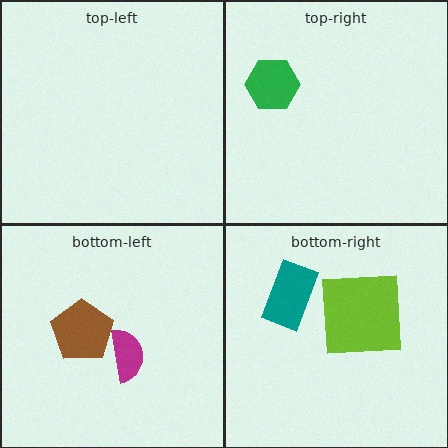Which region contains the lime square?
The bottom-right region.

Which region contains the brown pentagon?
The bottom-left region.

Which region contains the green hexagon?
The top-right region.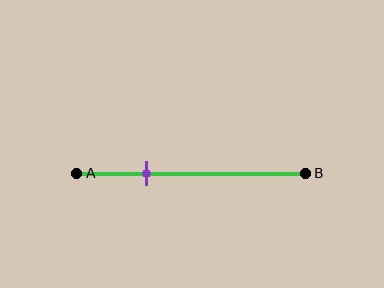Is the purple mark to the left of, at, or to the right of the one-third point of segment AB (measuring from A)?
The purple mark is approximately at the one-third point of segment AB.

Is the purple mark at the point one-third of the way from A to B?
Yes, the mark is approximately at the one-third point.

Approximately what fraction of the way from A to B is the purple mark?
The purple mark is approximately 30% of the way from A to B.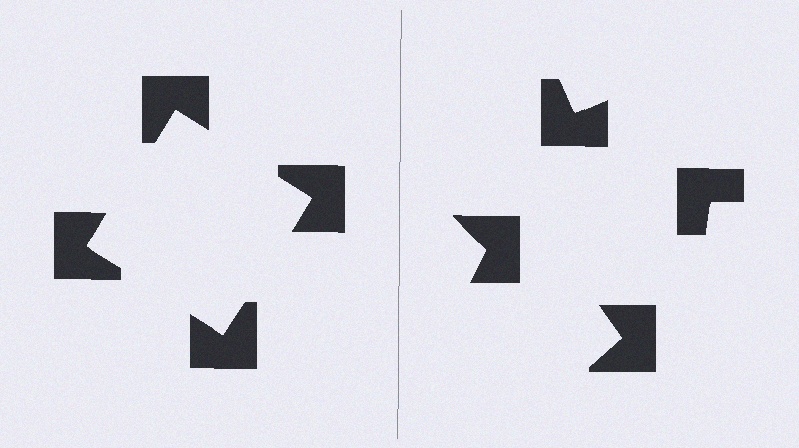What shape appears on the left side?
An illusory square.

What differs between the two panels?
The notched squares are positioned identically on both sides; only the wedge orientations differ. On the left they align to a square; on the right they are misaligned.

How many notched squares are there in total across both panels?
8 — 4 on each side.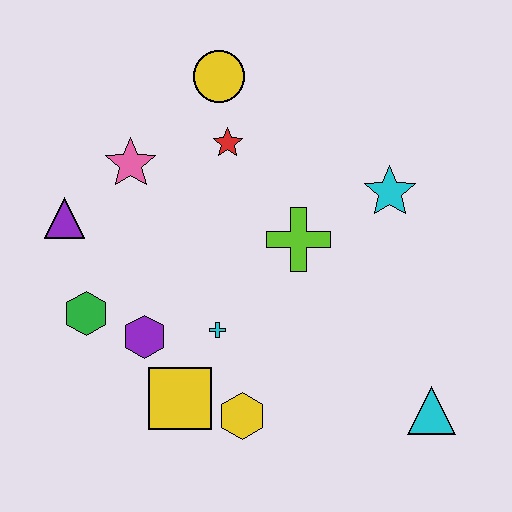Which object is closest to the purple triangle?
The pink star is closest to the purple triangle.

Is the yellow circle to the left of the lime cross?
Yes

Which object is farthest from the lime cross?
The purple triangle is farthest from the lime cross.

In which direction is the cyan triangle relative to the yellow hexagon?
The cyan triangle is to the right of the yellow hexagon.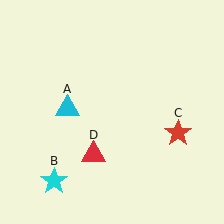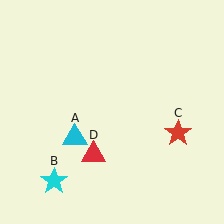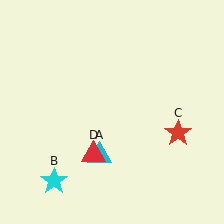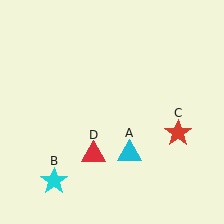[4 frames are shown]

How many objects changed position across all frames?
1 object changed position: cyan triangle (object A).